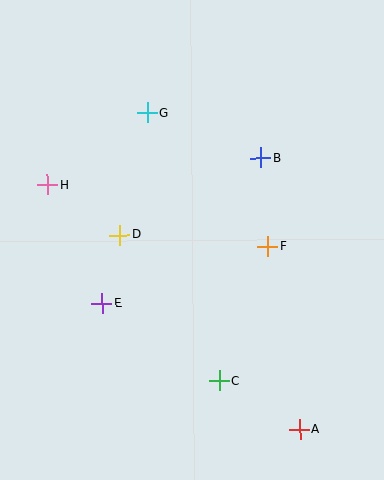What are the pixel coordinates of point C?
Point C is at (219, 381).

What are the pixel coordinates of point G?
Point G is at (147, 113).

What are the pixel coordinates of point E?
Point E is at (102, 303).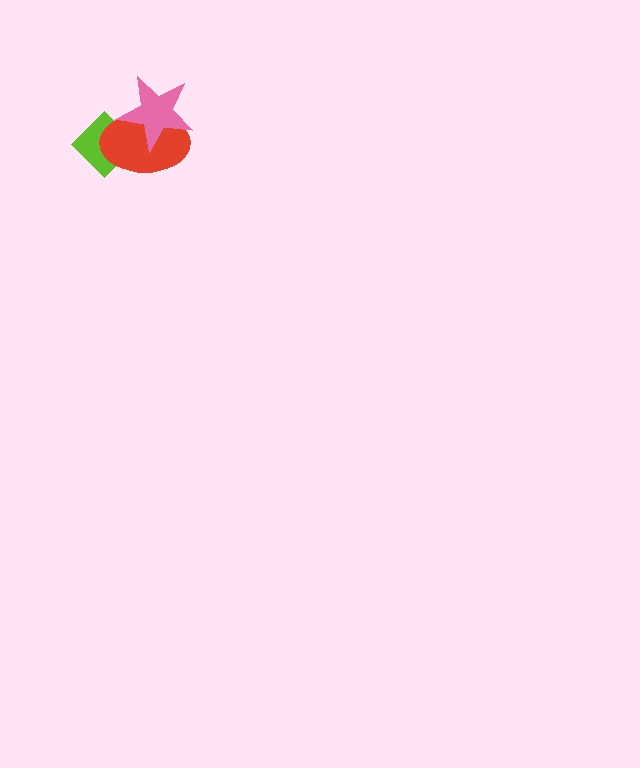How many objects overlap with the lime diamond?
2 objects overlap with the lime diamond.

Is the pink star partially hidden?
No, no other shape covers it.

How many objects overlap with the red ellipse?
2 objects overlap with the red ellipse.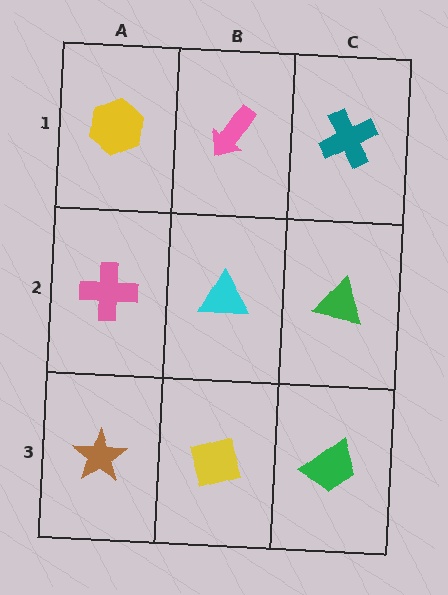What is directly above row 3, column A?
A pink cross.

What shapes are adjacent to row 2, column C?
A teal cross (row 1, column C), a green trapezoid (row 3, column C), a cyan triangle (row 2, column B).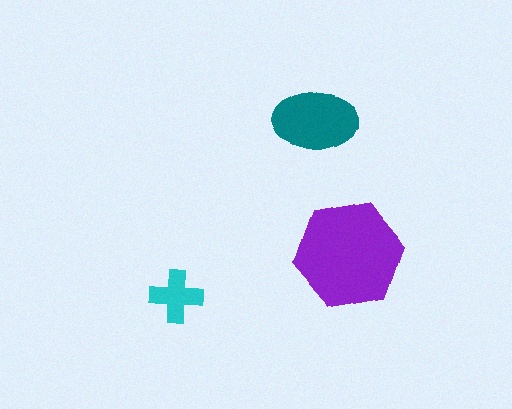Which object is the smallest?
The cyan cross.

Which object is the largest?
The purple hexagon.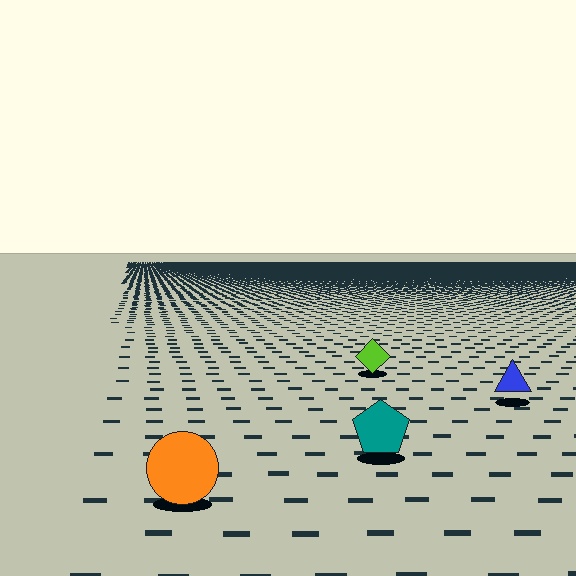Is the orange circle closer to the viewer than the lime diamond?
Yes. The orange circle is closer — you can tell from the texture gradient: the ground texture is coarser near it.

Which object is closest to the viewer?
The orange circle is closest. The texture marks near it are larger and more spread out.